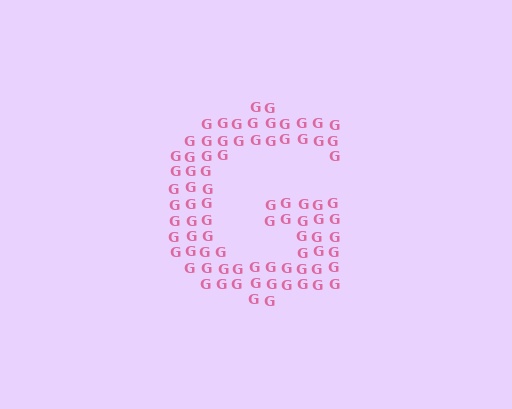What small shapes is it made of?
It is made of small letter G's.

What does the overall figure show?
The overall figure shows the letter G.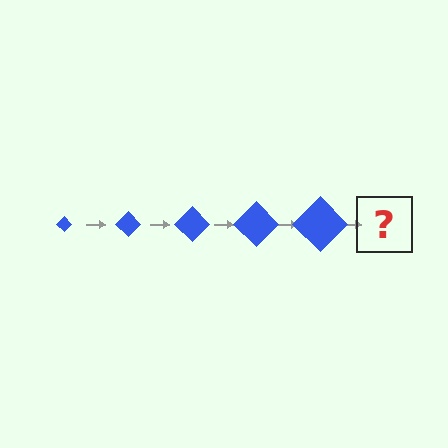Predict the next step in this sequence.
The next step is a blue diamond, larger than the previous one.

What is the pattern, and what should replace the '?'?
The pattern is that the diamond gets progressively larger each step. The '?' should be a blue diamond, larger than the previous one.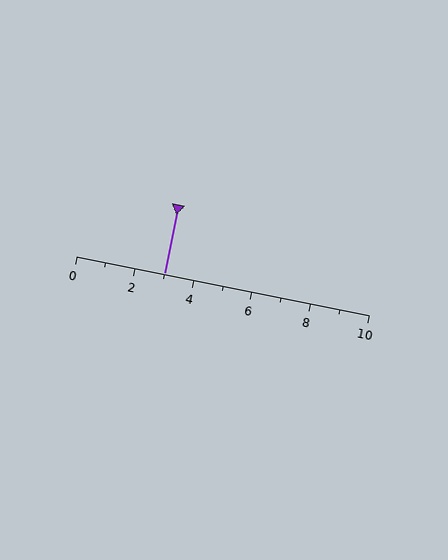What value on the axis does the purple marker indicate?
The marker indicates approximately 3.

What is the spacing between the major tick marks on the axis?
The major ticks are spaced 2 apart.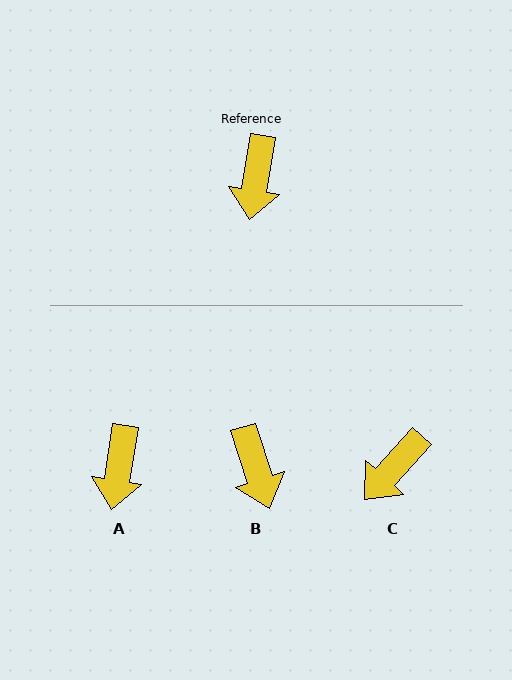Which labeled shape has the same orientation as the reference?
A.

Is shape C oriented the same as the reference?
No, it is off by about 33 degrees.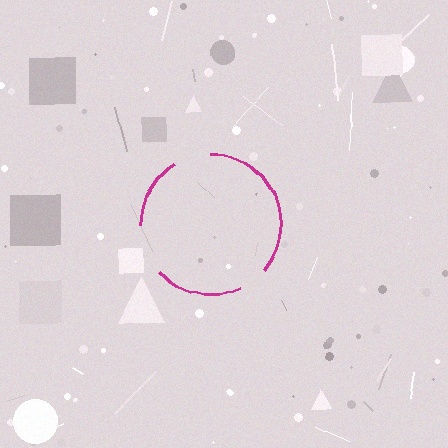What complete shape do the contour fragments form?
The contour fragments form a circle.